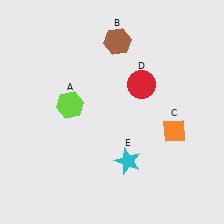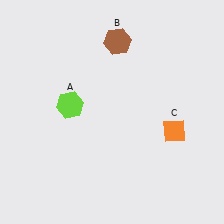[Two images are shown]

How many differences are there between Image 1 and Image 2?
There are 2 differences between the two images.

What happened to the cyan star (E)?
The cyan star (E) was removed in Image 2. It was in the bottom-right area of Image 1.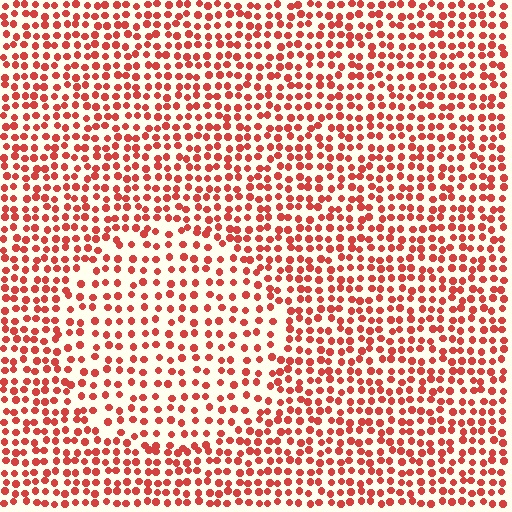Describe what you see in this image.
The image contains small red elements arranged at two different densities. A circle-shaped region is visible where the elements are less densely packed than the surrounding area.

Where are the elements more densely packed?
The elements are more densely packed outside the circle boundary.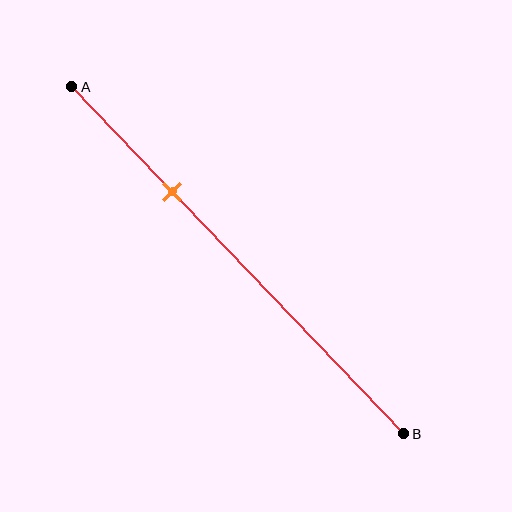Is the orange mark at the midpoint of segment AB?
No, the mark is at about 30% from A, not at the 50% midpoint.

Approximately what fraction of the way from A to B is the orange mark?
The orange mark is approximately 30% of the way from A to B.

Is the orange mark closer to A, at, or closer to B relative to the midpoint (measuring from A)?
The orange mark is closer to point A than the midpoint of segment AB.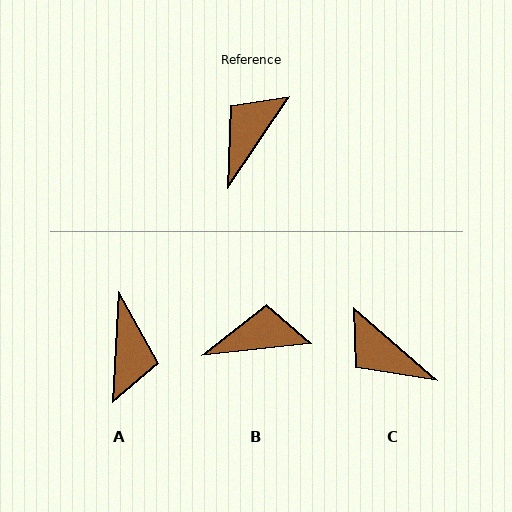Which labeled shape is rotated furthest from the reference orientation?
A, about 149 degrees away.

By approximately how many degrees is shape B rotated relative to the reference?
Approximately 50 degrees clockwise.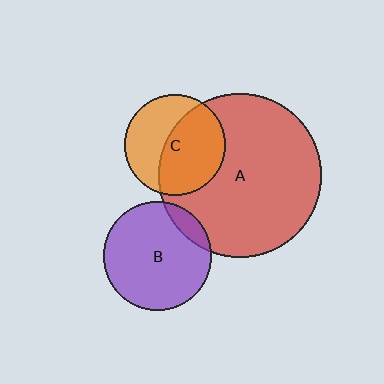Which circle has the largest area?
Circle A (red).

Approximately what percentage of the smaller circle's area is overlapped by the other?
Approximately 55%.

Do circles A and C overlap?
Yes.